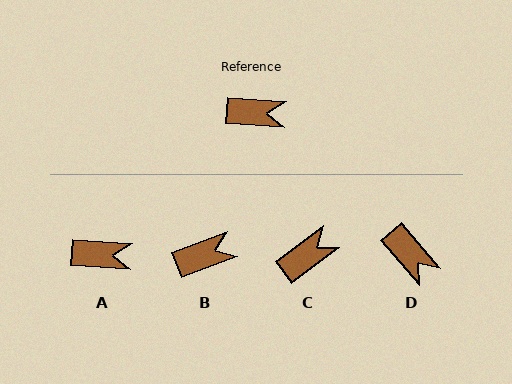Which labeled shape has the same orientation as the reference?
A.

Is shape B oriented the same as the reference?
No, it is off by about 24 degrees.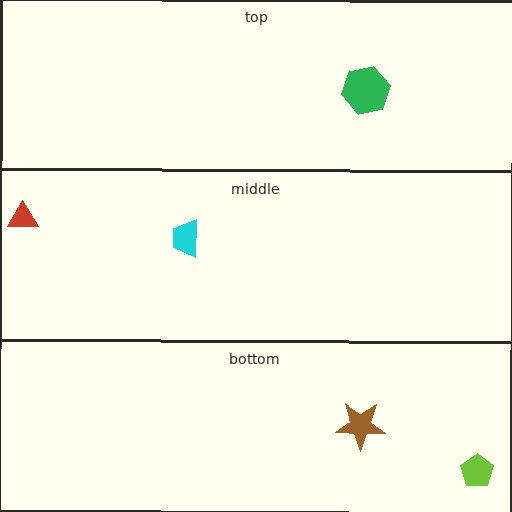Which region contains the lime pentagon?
The bottom region.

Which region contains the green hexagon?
The top region.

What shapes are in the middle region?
The cyan trapezoid, the red triangle.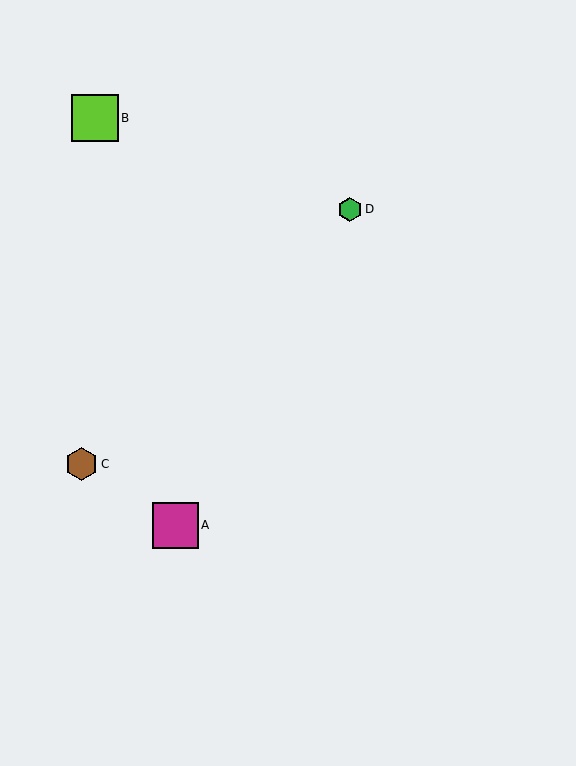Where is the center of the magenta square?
The center of the magenta square is at (176, 525).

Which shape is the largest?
The lime square (labeled B) is the largest.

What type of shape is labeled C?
Shape C is a brown hexagon.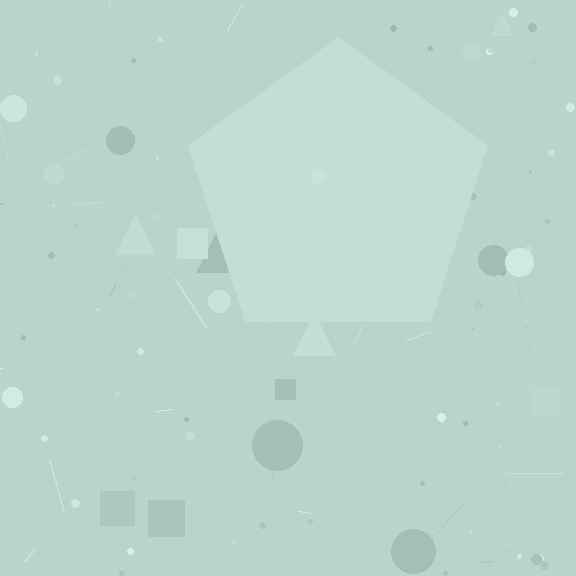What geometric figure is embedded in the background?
A pentagon is embedded in the background.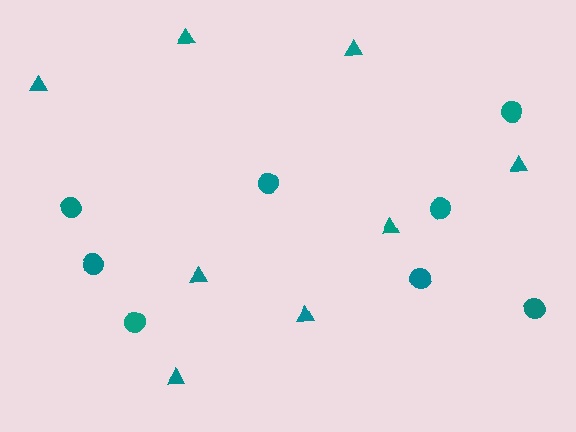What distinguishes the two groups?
There are 2 groups: one group of circles (8) and one group of triangles (8).